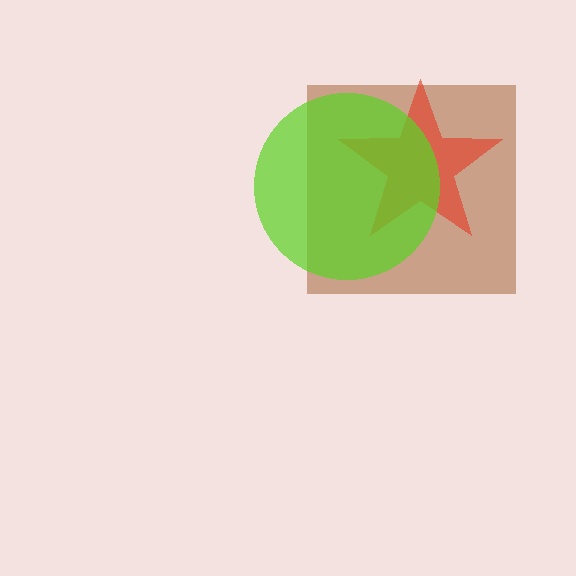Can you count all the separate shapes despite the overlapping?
Yes, there are 3 separate shapes.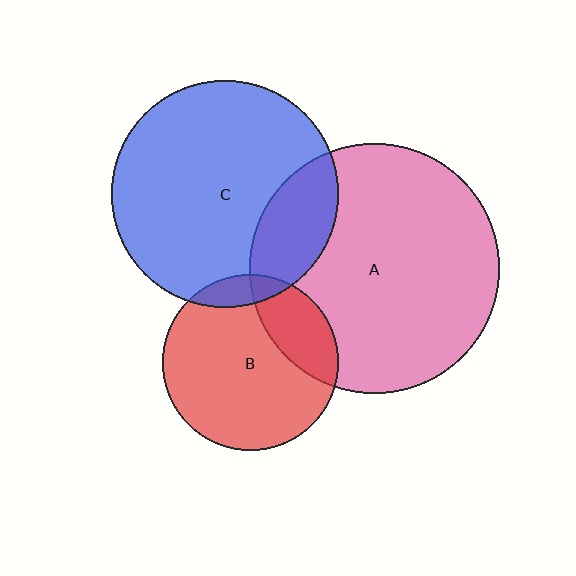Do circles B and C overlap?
Yes.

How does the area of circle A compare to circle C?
Approximately 1.2 times.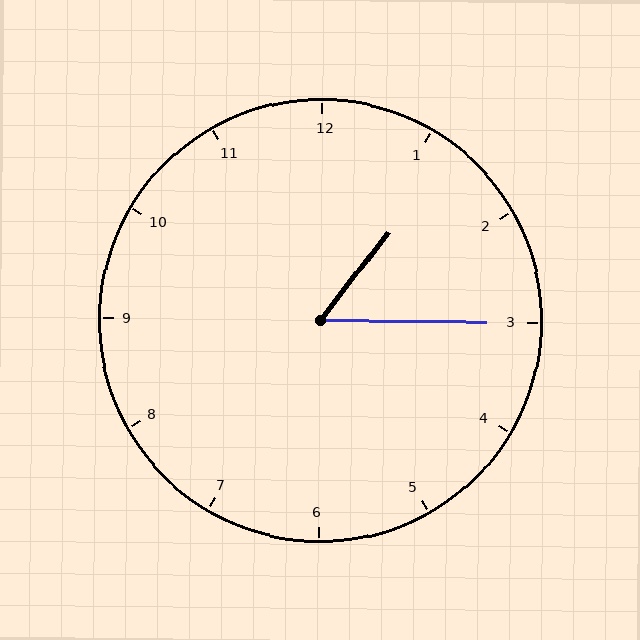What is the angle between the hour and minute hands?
Approximately 52 degrees.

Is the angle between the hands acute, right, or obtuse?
It is acute.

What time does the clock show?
1:15.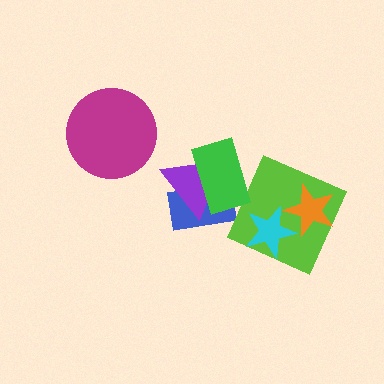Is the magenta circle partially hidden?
No, no other shape covers it.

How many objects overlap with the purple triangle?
2 objects overlap with the purple triangle.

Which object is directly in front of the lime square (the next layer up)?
The orange star is directly in front of the lime square.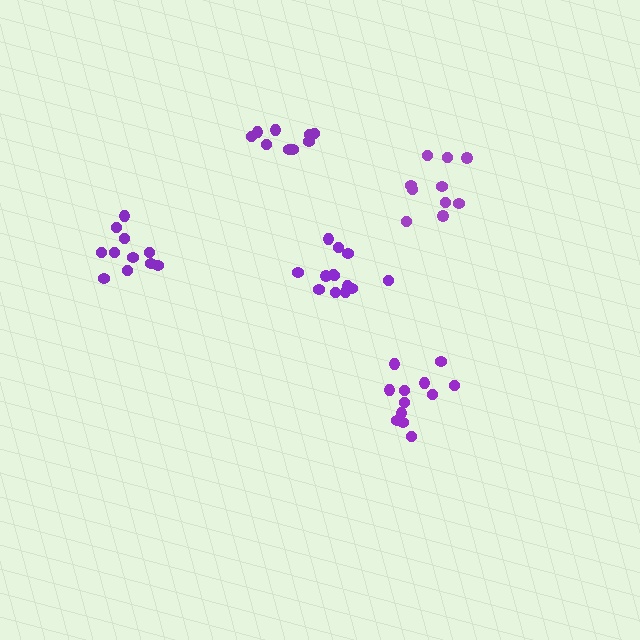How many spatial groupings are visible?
There are 5 spatial groupings.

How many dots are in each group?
Group 1: 11 dots, Group 2: 13 dots, Group 3: 9 dots, Group 4: 12 dots, Group 5: 11 dots (56 total).